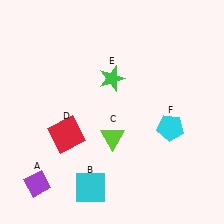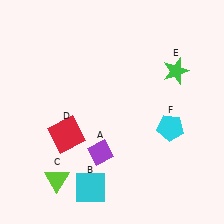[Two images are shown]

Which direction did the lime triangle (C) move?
The lime triangle (C) moved left.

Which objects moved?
The objects that moved are: the purple diamond (A), the lime triangle (C), the green star (E).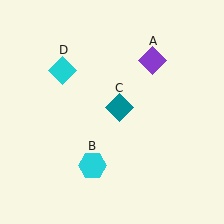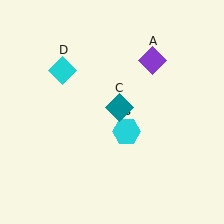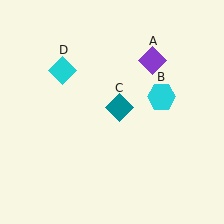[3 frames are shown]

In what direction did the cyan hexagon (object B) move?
The cyan hexagon (object B) moved up and to the right.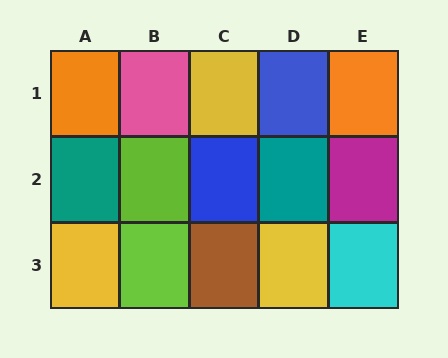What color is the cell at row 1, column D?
Blue.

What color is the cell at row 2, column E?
Magenta.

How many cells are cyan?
1 cell is cyan.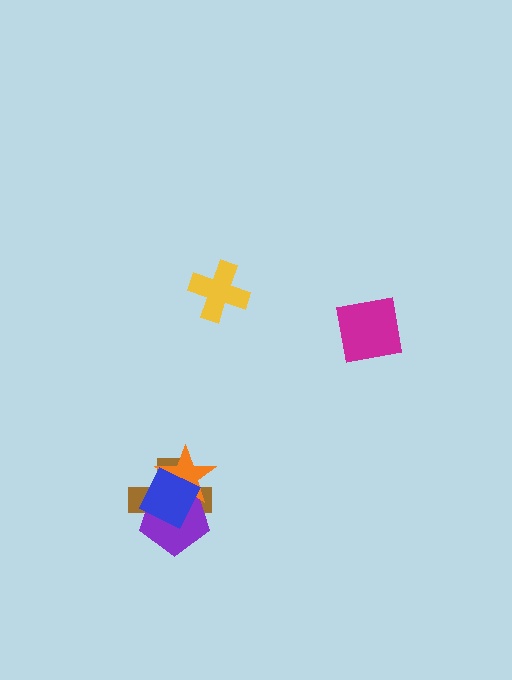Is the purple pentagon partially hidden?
Yes, it is partially covered by another shape.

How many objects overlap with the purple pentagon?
3 objects overlap with the purple pentagon.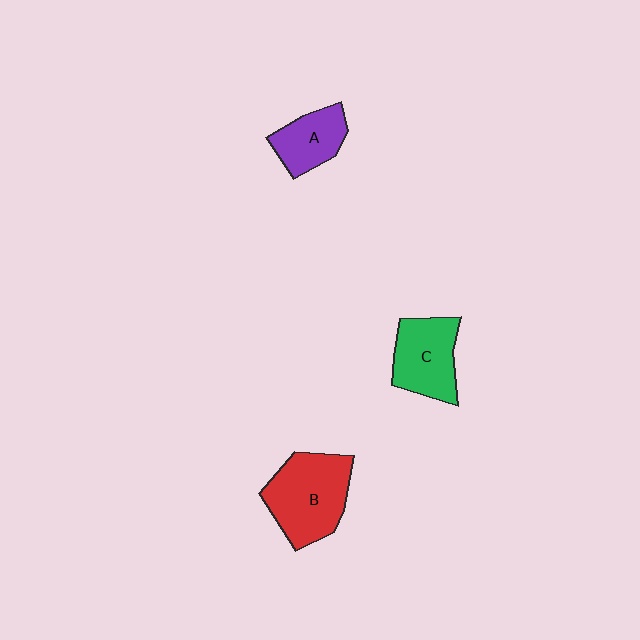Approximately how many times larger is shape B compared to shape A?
Approximately 1.7 times.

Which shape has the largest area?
Shape B (red).